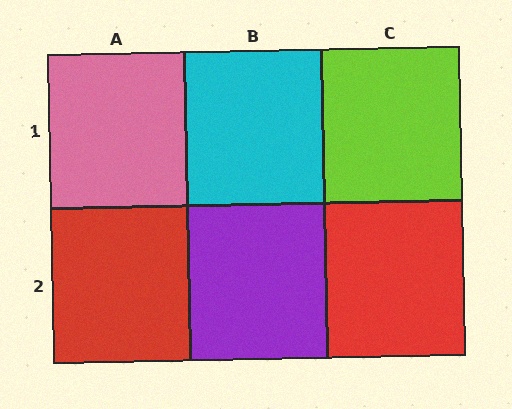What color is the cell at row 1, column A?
Pink.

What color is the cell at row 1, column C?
Lime.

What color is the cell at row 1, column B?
Cyan.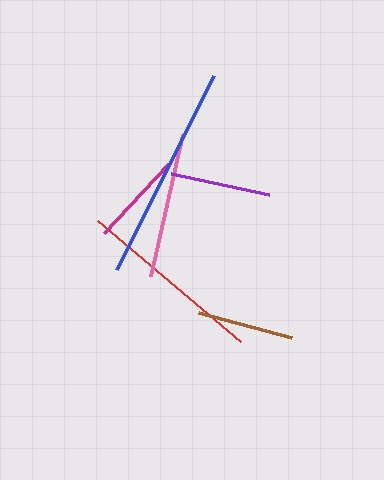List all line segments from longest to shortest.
From longest to shortest: blue, red, pink, purple, brown, magenta.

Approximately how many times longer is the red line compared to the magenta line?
The red line is approximately 2.0 times the length of the magenta line.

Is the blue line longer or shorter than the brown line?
The blue line is longer than the brown line.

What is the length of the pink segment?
The pink segment is approximately 145 pixels long.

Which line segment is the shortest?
The magenta line is the shortest at approximately 94 pixels.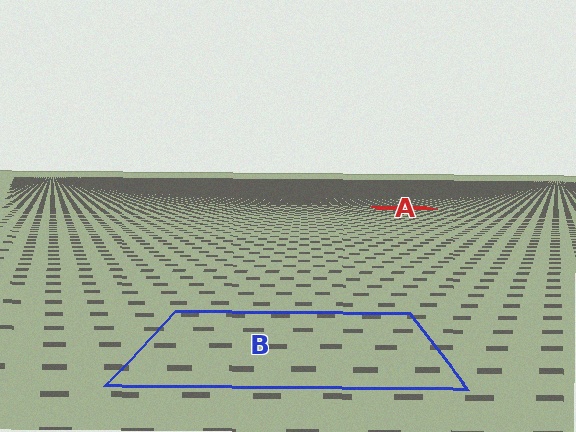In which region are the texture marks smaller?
The texture marks are smaller in region A, because it is farther away.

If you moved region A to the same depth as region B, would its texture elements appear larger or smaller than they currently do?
They would appear larger. At a closer depth, the same texture elements are projected at a bigger on-screen size.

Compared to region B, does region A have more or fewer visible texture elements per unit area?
Region A has more texture elements per unit area — they are packed more densely because it is farther away.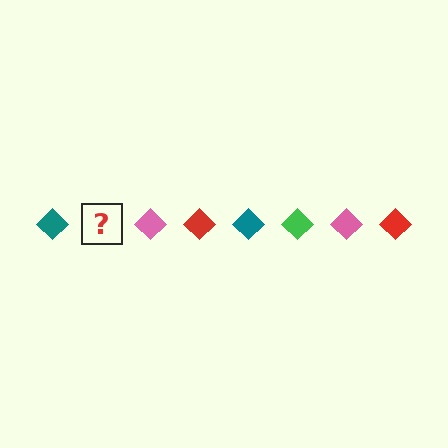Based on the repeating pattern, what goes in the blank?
The blank should be a green diamond.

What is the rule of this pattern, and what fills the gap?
The rule is that the pattern cycles through teal, green, pink, red diamonds. The gap should be filled with a green diamond.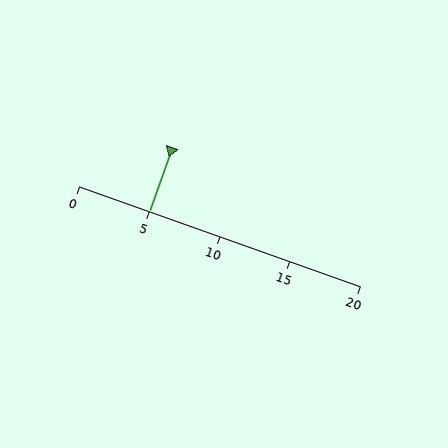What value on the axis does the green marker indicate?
The marker indicates approximately 5.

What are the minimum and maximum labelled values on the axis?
The axis runs from 0 to 20.